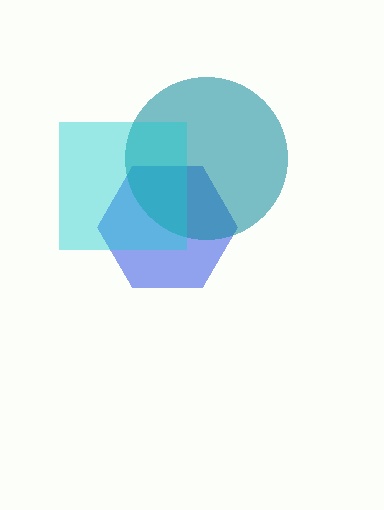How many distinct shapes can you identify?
There are 3 distinct shapes: a blue hexagon, a teal circle, a cyan square.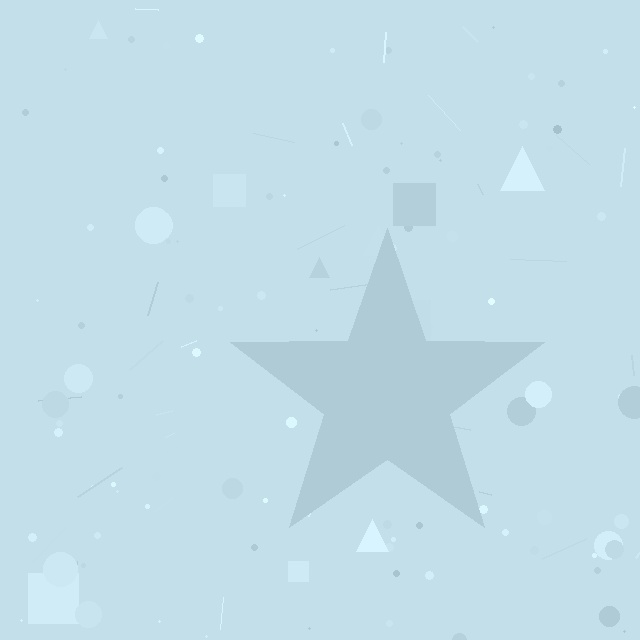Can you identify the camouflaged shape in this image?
The camouflaged shape is a star.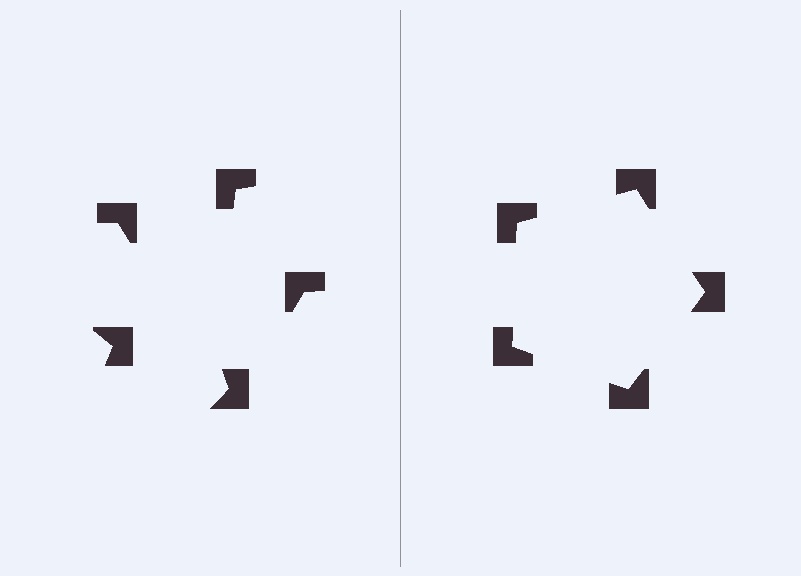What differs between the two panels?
The notched squares are positioned identically on both sides; only the wedge orientations differ. On the right they align to a pentagon; on the left they are misaligned.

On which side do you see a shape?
An illusory pentagon appears on the right side. On the left side the wedge cuts are rotated, so no coherent shape forms.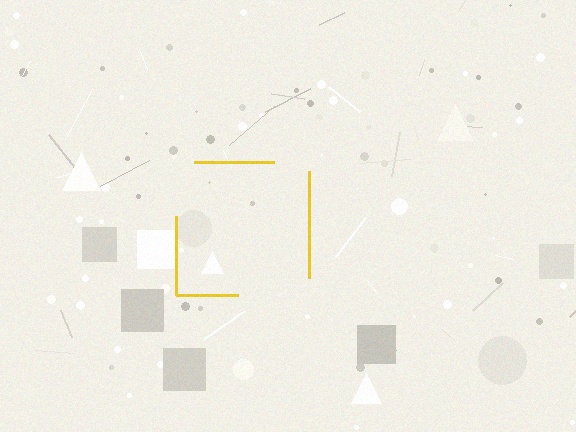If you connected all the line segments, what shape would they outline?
They would outline a square.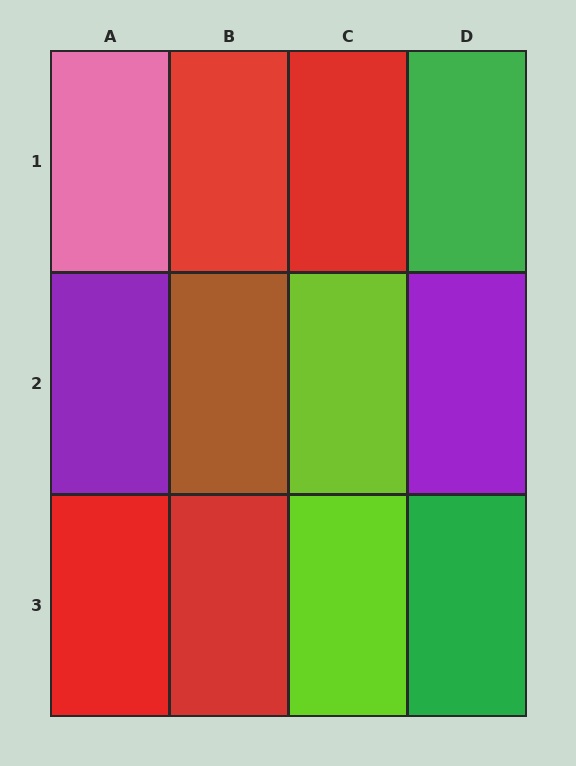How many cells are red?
4 cells are red.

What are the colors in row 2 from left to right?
Purple, brown, lime, purple.